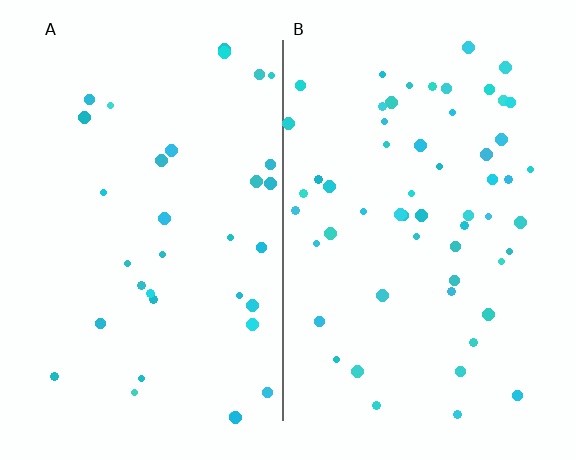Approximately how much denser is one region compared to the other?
Approximately 1.7× — region B over region A.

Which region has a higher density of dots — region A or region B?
B (the right).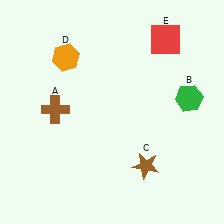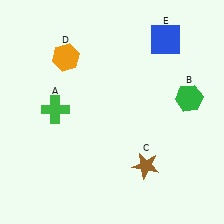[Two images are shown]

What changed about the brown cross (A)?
In Image 1, A is brown. In Image 2, it changed to green.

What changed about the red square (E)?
In Image 1, E is red. In Image 2, it changed to blue.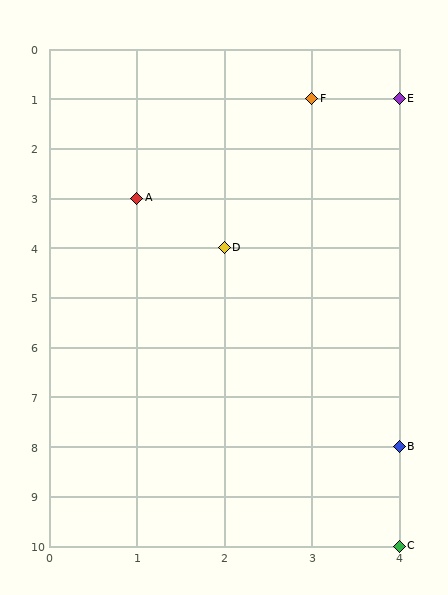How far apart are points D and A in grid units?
Points D and A are 1 column and 1 row apart (about 1.4 grid units diagonally).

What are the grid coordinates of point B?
Point B is at grid coordinates (4, 8).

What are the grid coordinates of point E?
Point E is at grid coordinates (4, 1).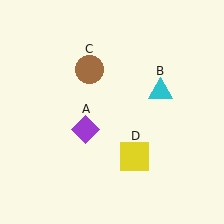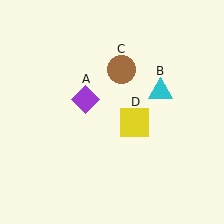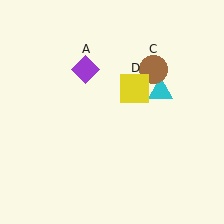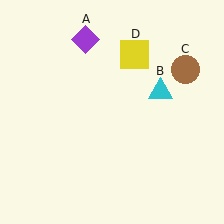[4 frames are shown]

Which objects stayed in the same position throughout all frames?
Cyan triangle (object B) remained stationary.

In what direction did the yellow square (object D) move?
The yellow square (object D) moved up.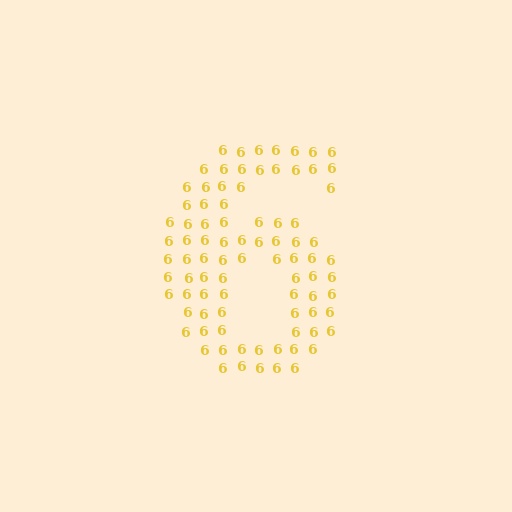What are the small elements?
The small elements are digit 6's.